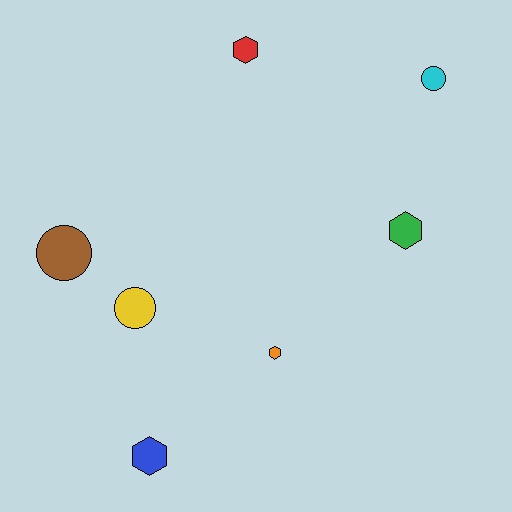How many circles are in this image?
There are 3 circles.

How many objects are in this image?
There are 7 objects.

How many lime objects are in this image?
There are no lime objects.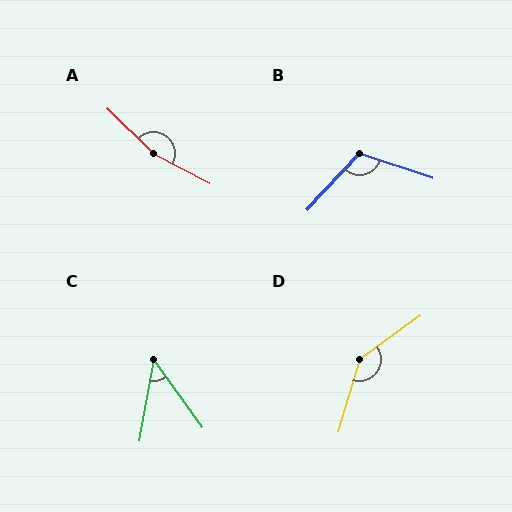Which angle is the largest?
A, at approximately 164 degrees.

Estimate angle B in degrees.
Approximately 115 degrees.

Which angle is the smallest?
C, at approximately 46 degrees.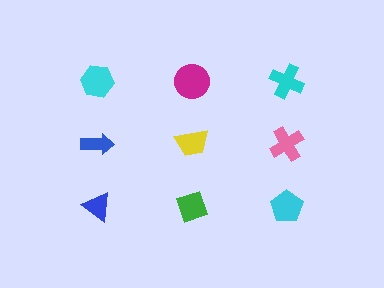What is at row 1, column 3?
A cyan cross.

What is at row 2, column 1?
A blue arrow.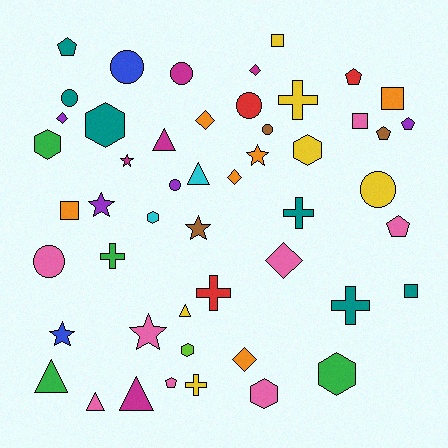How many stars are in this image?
There are 6 stars.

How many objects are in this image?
There are 50 objects.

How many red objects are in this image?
There are 3 red objects.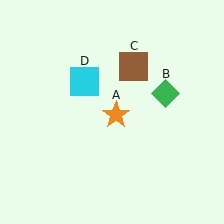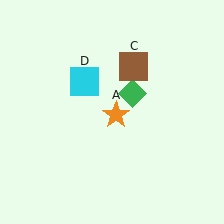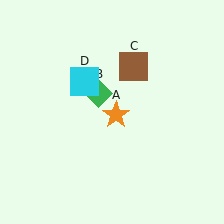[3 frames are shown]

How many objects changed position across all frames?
1 object changed position: green diamond (object B).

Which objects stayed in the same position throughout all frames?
Orange star (object A) and brown square (object C) and cyan square (object D) remained stationary.